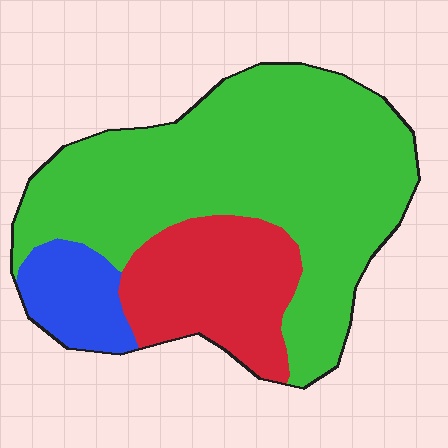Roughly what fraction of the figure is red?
Red takes up less than a quarter of the figure.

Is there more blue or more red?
Red.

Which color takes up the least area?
Blue, at roughly 10%.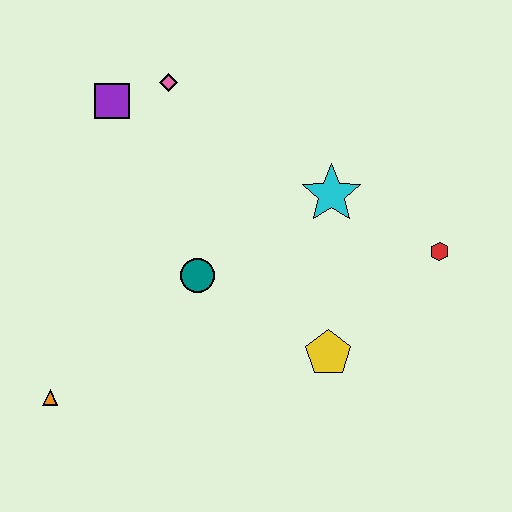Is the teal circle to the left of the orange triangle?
No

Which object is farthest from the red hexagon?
The orange triangle is farthest from the red hexagon.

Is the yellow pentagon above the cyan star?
No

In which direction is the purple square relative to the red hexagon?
The purple square is to the left of the red hexagon.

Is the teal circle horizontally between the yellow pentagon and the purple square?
Yes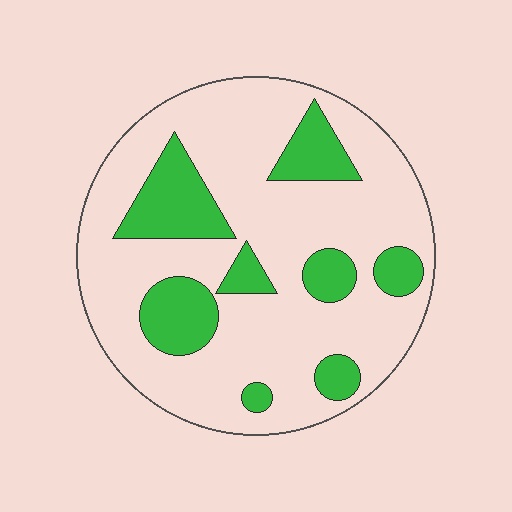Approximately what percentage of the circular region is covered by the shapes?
Approximately 25%.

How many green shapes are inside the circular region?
8.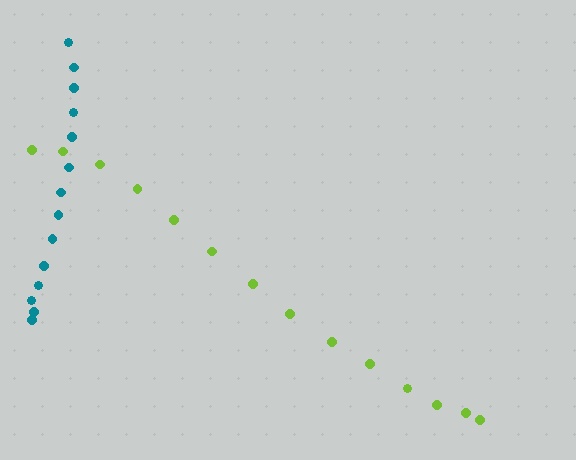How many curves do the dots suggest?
There are 2 distinct paths.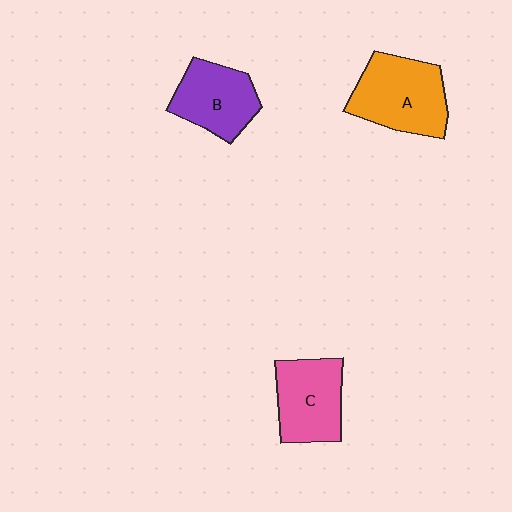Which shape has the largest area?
Shape A (orange).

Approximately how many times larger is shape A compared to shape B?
Approximately 1.3 times.